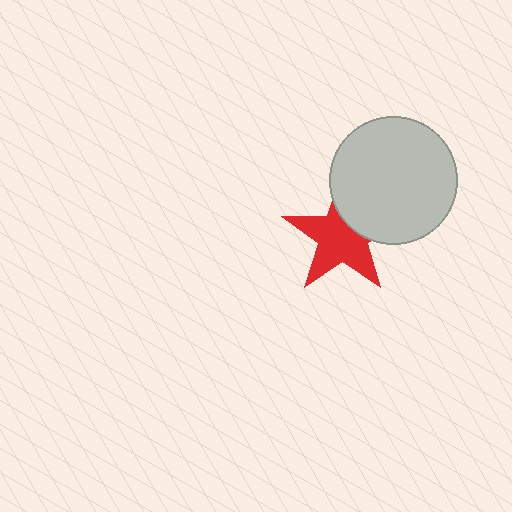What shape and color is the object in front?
The object in front is a light gray circle.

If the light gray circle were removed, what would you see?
You would see the complete red star.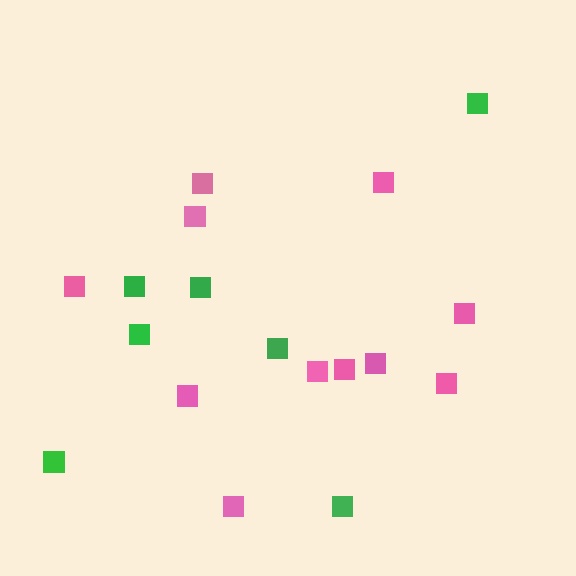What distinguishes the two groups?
There are 2 groups: one group of green squares (7) and one group of pink squares (11).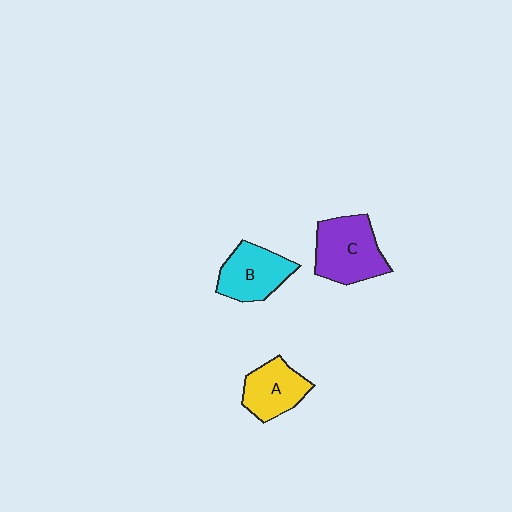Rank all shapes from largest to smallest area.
From largest to smallest: C (purple), B (cyan), A (yellow).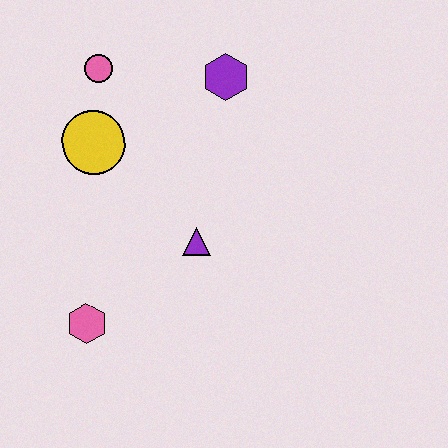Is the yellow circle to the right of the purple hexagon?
No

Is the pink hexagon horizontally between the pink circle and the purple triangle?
No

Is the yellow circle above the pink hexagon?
Yes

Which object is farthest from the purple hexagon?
The pink hexagon is farthest from the purple hexagon.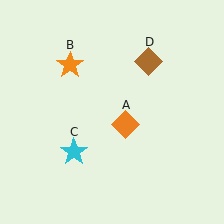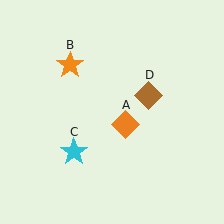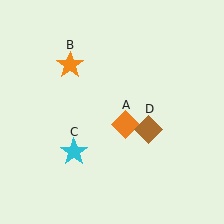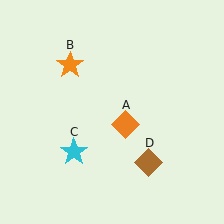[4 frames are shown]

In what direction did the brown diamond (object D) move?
The brown diamond (object D) moved down.